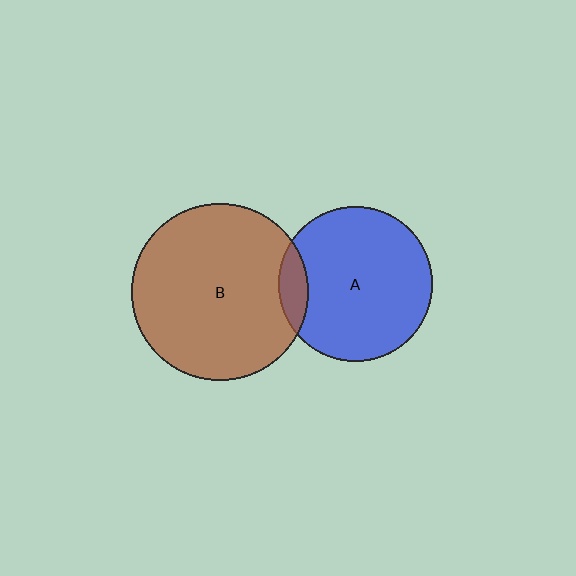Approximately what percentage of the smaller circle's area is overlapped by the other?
Approximately 10%.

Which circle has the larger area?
Circle B (brown).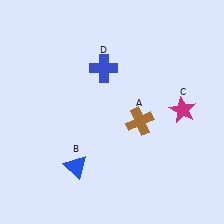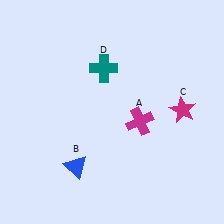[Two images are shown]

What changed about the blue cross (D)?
In Image 1, D is blue. In Image 2, it changed to teal.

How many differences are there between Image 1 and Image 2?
There are 2 differences between the two images.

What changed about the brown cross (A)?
In Image 1, A is brown. In Image 2, it changed to magenta.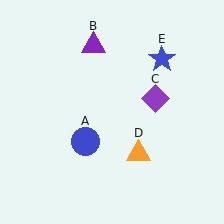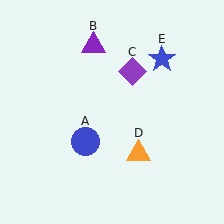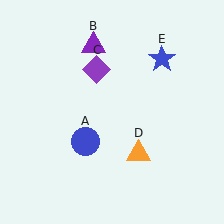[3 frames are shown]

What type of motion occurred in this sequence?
The purple diamond (object C) rotated counterclockwise around the center of the scene.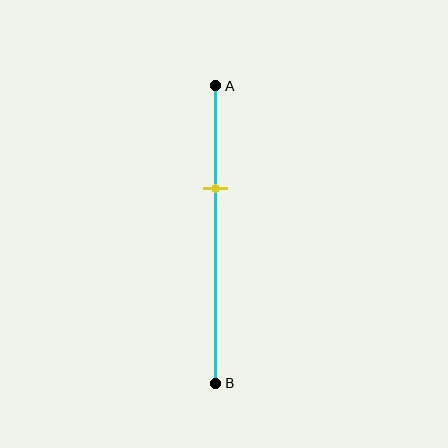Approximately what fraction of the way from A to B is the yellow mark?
The yellow mark is approximately 35% of the way from A to B.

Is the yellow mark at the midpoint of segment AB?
No, the mark is at about 35% from A, not at the 50% midpoint.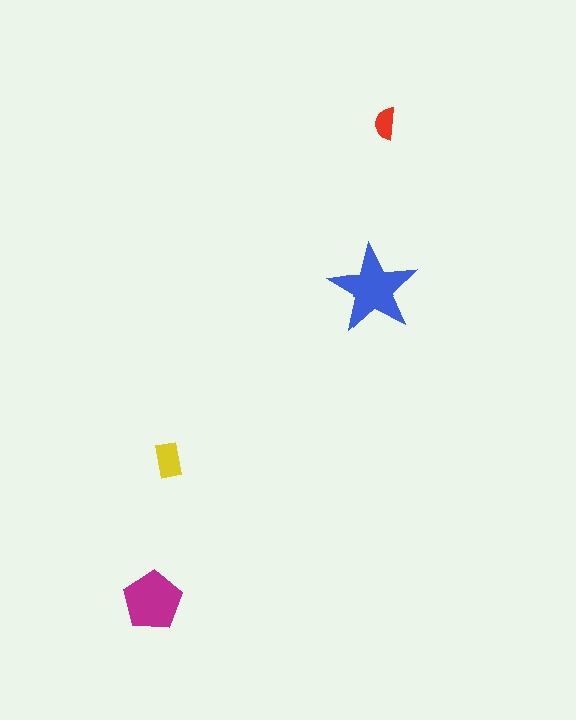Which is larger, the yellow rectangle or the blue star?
The blue star.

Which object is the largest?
The blue star.